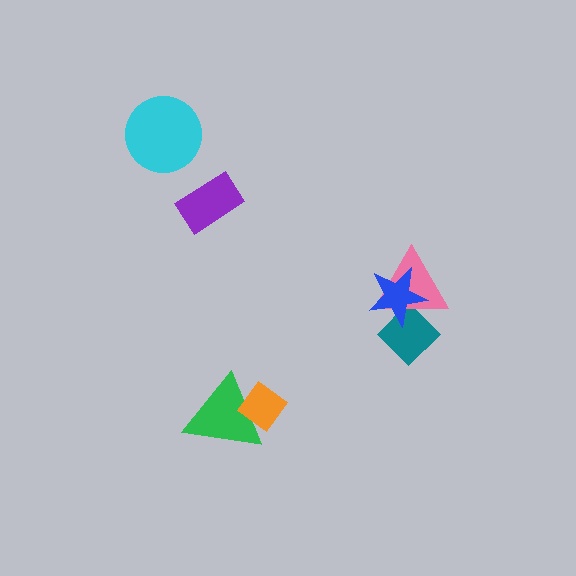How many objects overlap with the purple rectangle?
0 objects overlap with the purple rectangle.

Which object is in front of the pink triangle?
The blue star is in front of the pink triangle.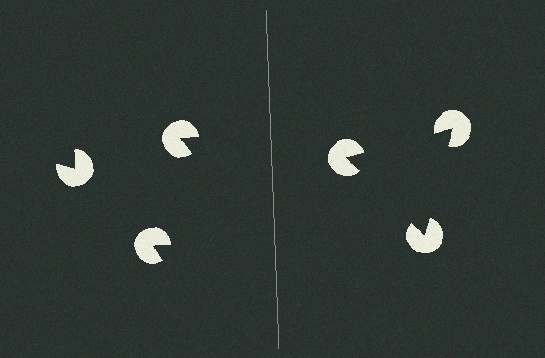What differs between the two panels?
The pac-man discs are positioned identically on both sides; only the wedge orientations differ. On the right they align to a triangle; on the left they are misaligned.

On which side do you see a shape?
An illusory triangle appears on the right side. On the left side the wedge cuts are rotated, so no coherent shape forms.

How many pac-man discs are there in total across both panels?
6 — 3 on each side.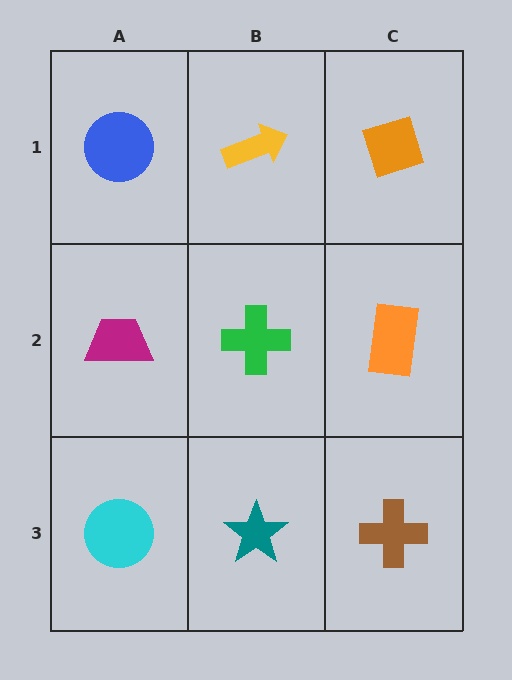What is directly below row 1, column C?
An orange rectangle.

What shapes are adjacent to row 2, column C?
An orange diamond (row 1, column C), a brown cross (row 3, column C), a green cross (row 2, column B).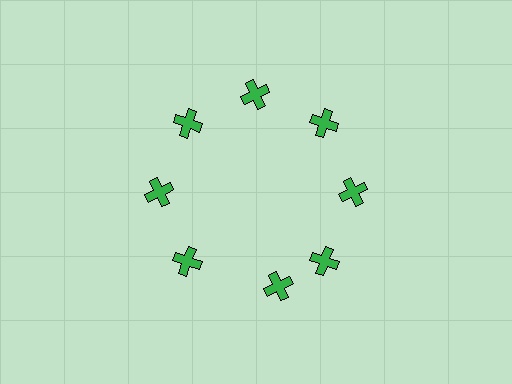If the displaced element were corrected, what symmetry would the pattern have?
It would have 8-fold rotational symmetry — the pattern would map onto itself every 45 degrees.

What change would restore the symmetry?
The symmetry would be restored by rotating it back into even spacing with its neighbors so that all 8 crosses sit at equal angles and equal distance from the center.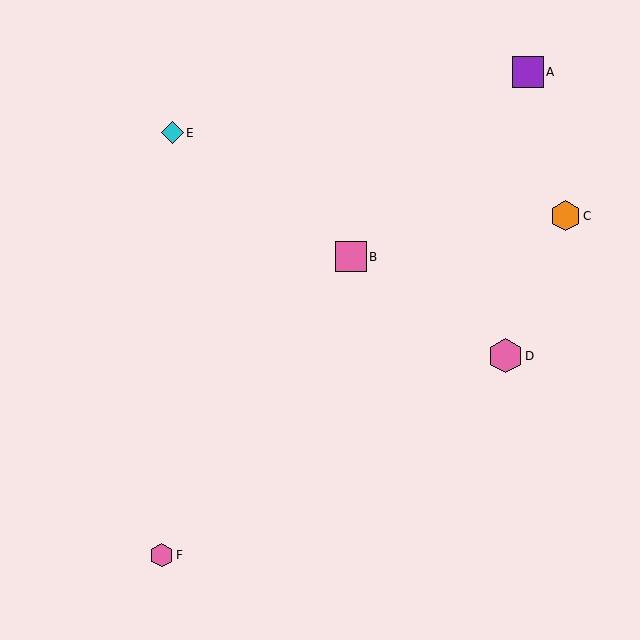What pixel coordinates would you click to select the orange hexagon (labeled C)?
Click at (565, 216) to select the orange hexagon C.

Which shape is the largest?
The pink hexagon (labeled D) is the largest.